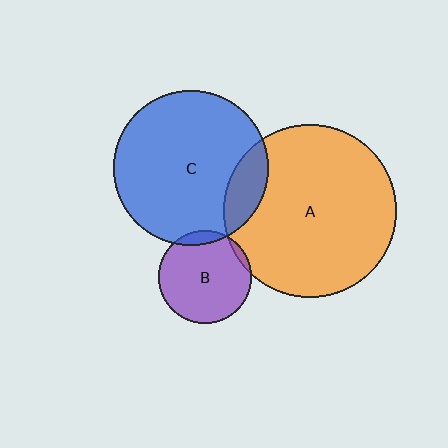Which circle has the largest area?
Circle A (orange).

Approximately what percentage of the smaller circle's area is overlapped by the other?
Approximately 15%.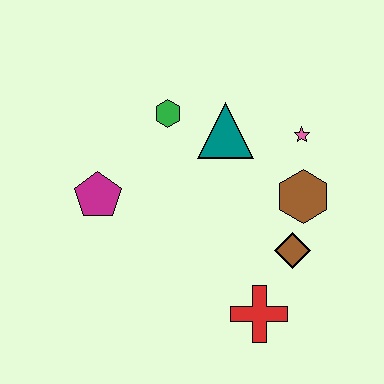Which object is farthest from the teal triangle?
The red cross is farthest from the teal triangle.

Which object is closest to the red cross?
The brown diamond is closest to the red cross.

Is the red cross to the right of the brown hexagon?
No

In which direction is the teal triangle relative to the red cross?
The teal triangle is above the red cross.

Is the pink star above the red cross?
Yes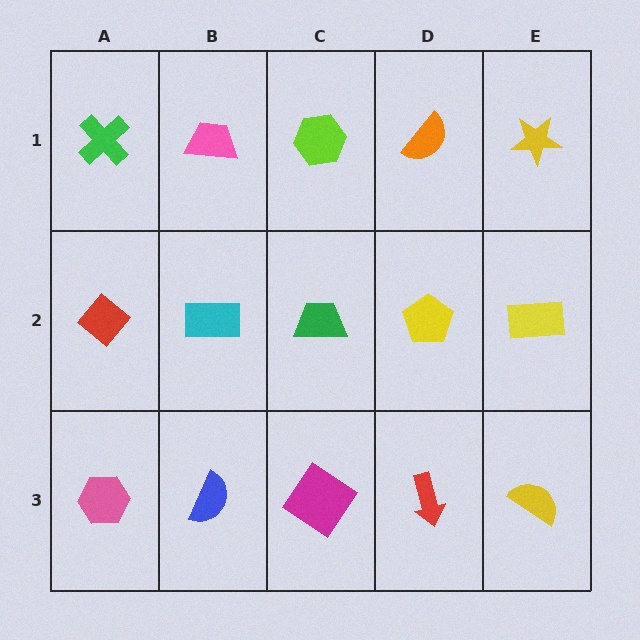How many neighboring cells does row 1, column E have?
2.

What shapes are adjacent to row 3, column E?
A yellow rectangle (row 2, column E), a red arrow (row 3, column D).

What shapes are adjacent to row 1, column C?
A green trapezoid (row 2, column C), a pink trapezoid (row 1, column B), an orange semicircle (row 1, column D).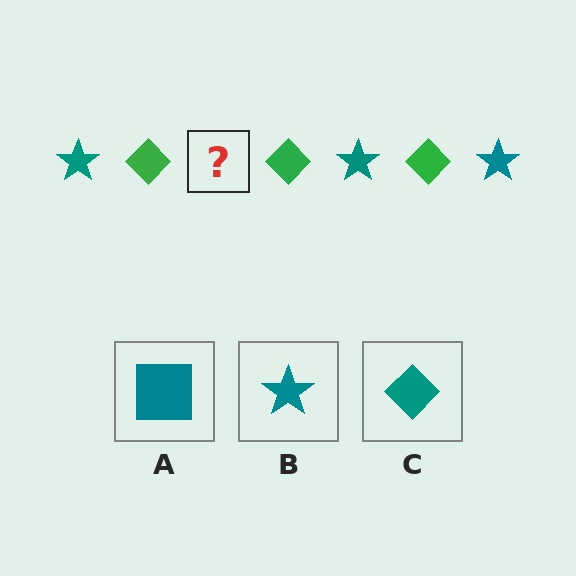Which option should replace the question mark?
Option B.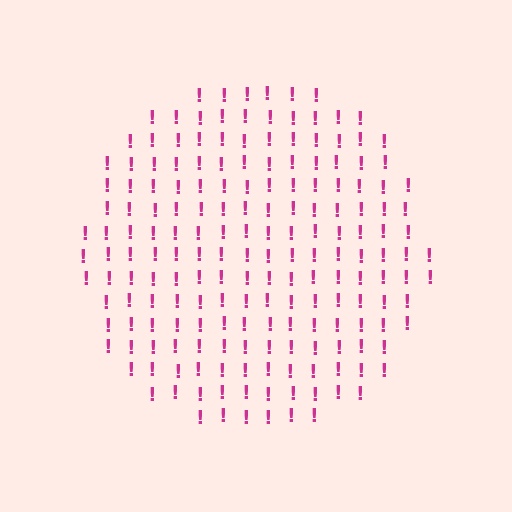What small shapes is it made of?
It is made of small exclamation marks.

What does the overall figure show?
The overall figure shows a circle.